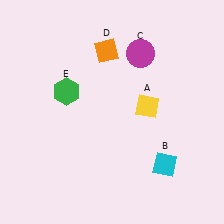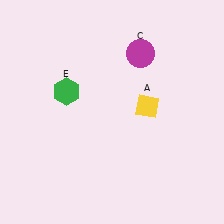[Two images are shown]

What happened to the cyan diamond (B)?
The cyan diamond (B) was removed in Image 2. It was in the bottom-right area of Image 1.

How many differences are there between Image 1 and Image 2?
There are 2 differences between the two images.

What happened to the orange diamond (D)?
The orange diamond (D) was removed in Image 2. It was in the top-left area of Image 1.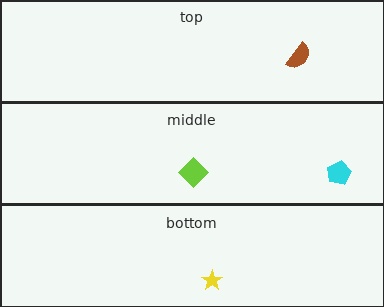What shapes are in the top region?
The brown semicircle.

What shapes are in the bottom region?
The yellow star.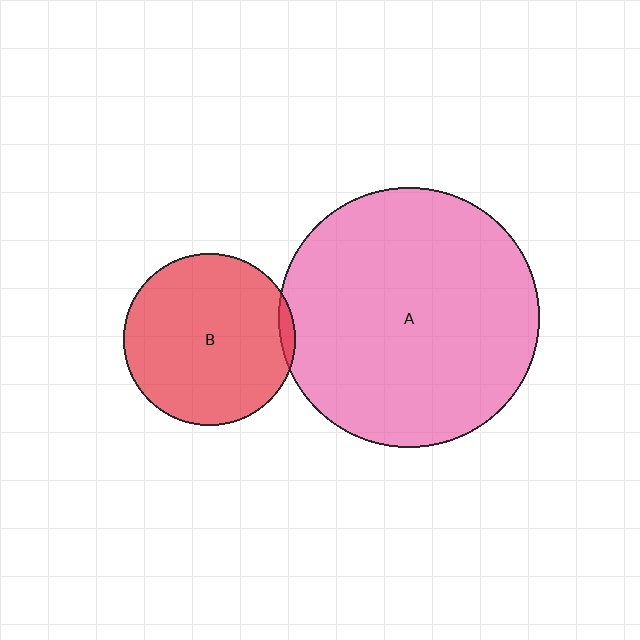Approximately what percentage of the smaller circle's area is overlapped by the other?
Approximately 5%.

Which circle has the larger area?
Circle A (pink).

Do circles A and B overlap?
Yes.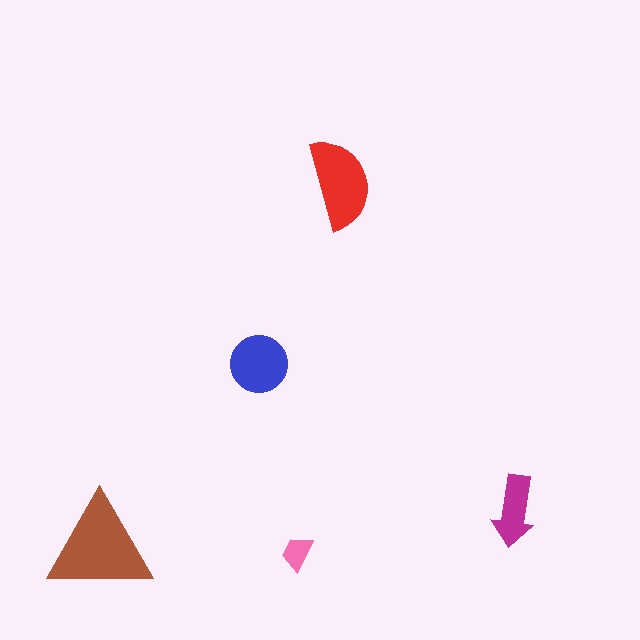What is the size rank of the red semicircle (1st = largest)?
2nd.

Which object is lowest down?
The pink trapezoid is bottommost.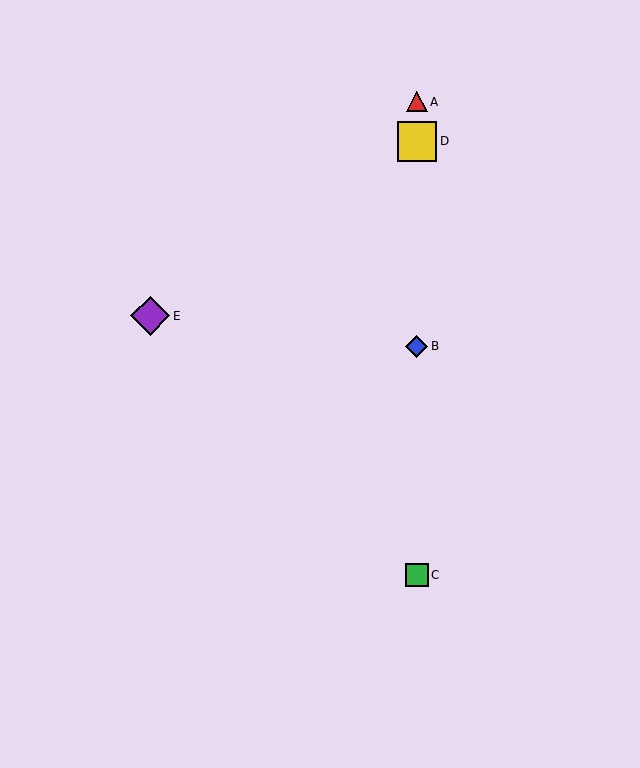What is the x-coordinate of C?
Object C is at x≈417.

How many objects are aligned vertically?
4 objects (A, B, C, D) are aligned vertically.